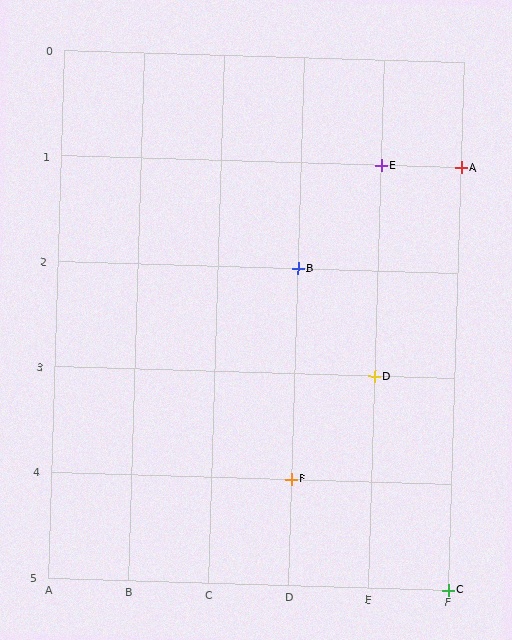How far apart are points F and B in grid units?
Points F and B are 2 rows apart.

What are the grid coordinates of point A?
Point A is at grid coordinates (F, 1).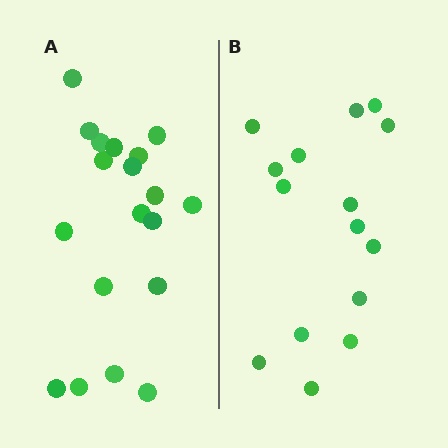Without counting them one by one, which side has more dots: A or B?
Region A (the left region) has more dots.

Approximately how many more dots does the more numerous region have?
Region A has about 4 more dots than region B.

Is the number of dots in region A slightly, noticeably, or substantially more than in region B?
Region A has noticeably more, but not dramatically so. The ratio is roughly 1.3 to 1.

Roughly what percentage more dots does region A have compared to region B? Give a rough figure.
About 25% more.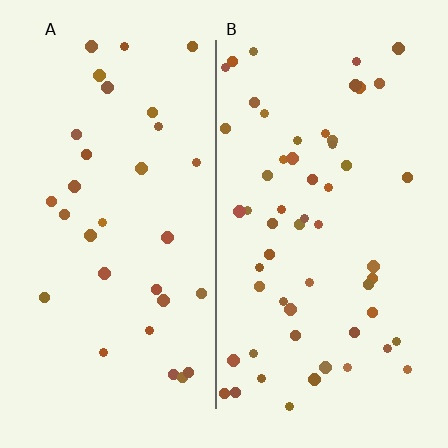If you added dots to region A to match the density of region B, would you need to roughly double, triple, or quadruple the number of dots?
Approximately double.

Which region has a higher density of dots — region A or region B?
B (the right).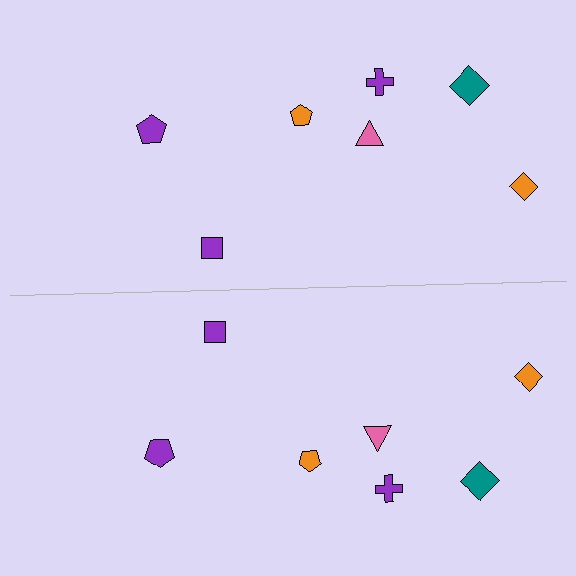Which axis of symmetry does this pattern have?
The pattern has a horizontal axis of symmetry running through the center of the image.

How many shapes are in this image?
There are 14 shapes in this image.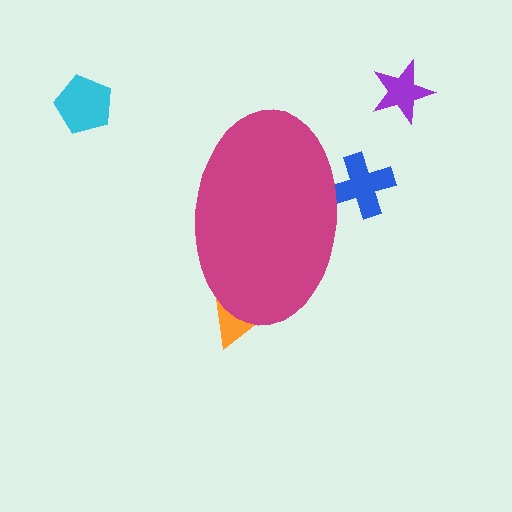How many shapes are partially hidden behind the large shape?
2 shapes are partially hidden.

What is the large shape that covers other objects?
A magenta ellipse.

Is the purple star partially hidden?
No, the purple star is fully visible.